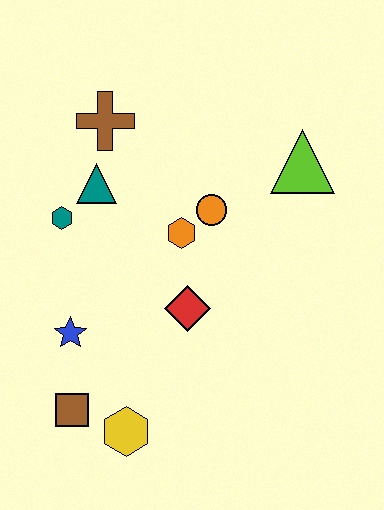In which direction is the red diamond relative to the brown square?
The red diamond is to the right of the brown square.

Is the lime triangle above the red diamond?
Yes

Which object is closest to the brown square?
The yellow hexagon is closest to the brown square.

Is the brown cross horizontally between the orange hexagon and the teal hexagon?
Yes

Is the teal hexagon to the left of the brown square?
Yes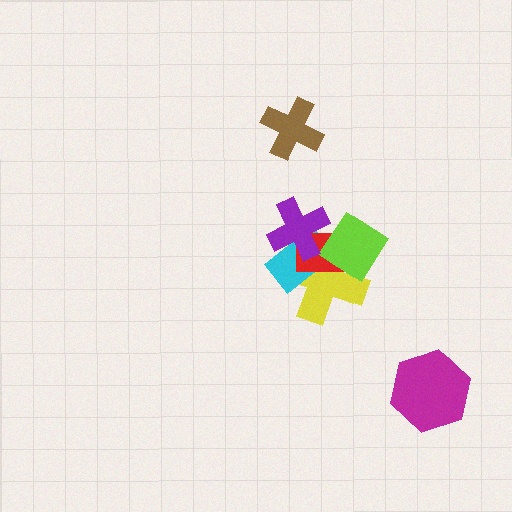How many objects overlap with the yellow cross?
4 objects overlap with the yellow cross.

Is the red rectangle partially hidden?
Yes, it is partially covered by another shape.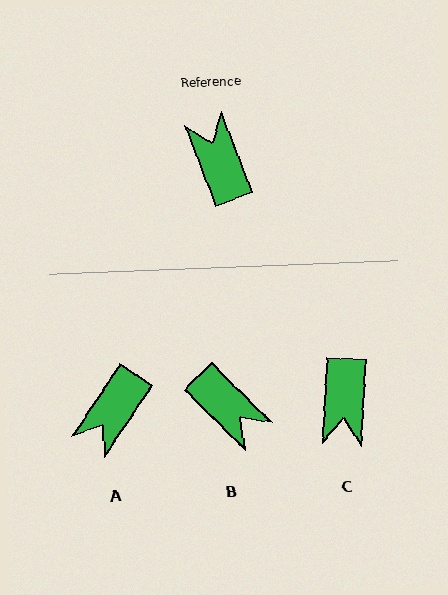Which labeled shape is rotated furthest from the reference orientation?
C, about 157 degrees away.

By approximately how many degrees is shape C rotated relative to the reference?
Approximately 157 degrees counter-clockwise.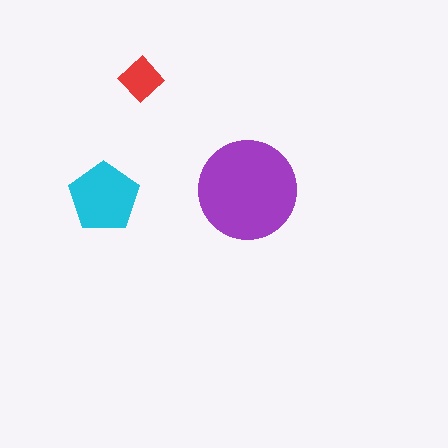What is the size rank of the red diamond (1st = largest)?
3rd.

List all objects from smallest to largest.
The red diamond, the cyan pentagon, the purple circle.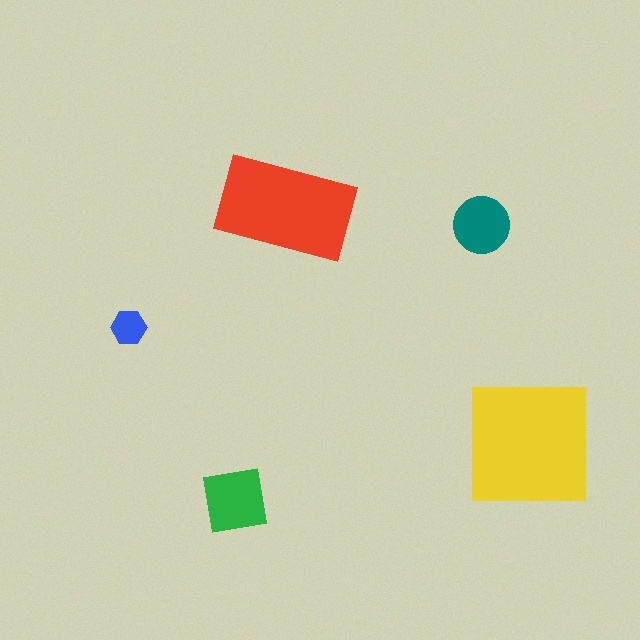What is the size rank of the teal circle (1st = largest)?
4th.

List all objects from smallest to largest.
The blue hexagon, the teal circle, the green square, the red rectangle, the yellow square.